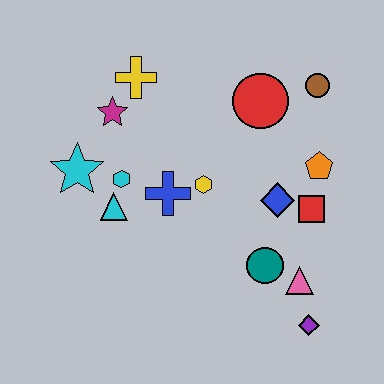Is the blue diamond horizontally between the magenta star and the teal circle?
No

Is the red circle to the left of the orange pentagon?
Yes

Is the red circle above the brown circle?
No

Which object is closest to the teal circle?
The pink triangle is closest to the teal circle.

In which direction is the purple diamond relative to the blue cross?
The purple diamond is to the right of the blue cross.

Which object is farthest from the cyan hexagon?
The purple diamond is farthest from the cyan hexagon.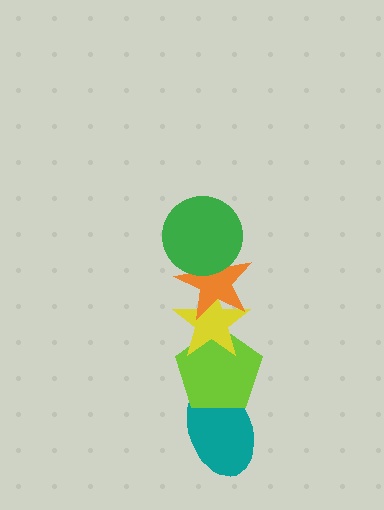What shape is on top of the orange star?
The green circle is on top of the orange star.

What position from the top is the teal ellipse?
The teal ellipse is 5th from the top.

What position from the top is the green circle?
The green circle is 1st from the top.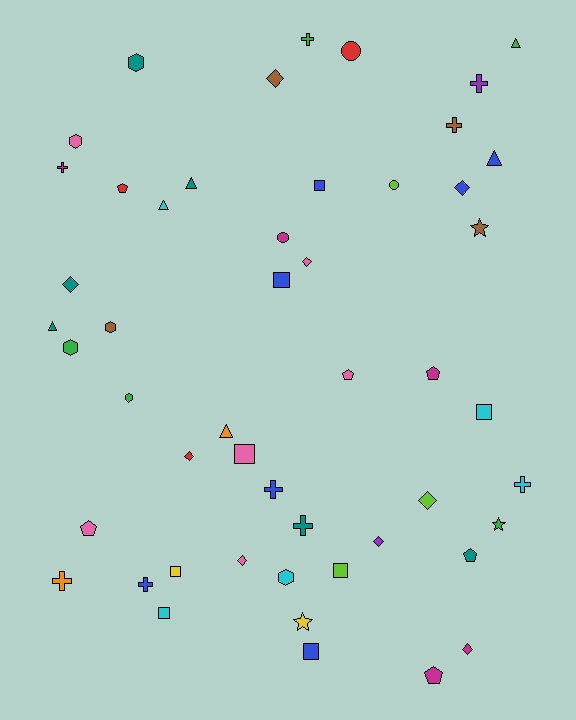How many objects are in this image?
There are 50 objects.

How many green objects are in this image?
There are 5 green objects.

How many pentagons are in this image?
There are 6 pentagons.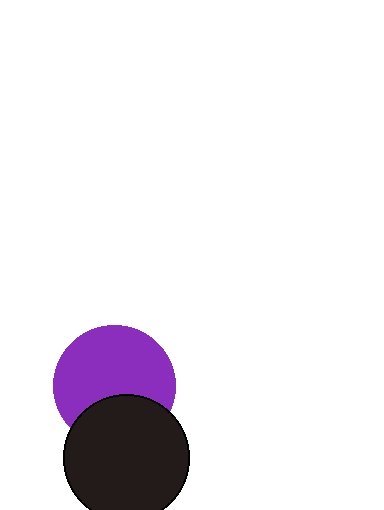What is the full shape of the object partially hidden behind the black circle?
The partially hidden object is a purple circle.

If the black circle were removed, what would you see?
You would see the complete purple circle.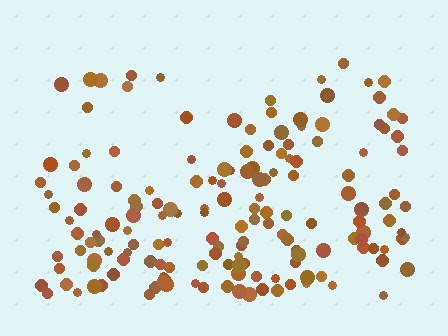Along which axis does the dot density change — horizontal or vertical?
Vertical.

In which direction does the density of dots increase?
From top to bottom, with the bottom side densest.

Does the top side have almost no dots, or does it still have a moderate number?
Still a moderate number, just noticeably fewer than the bottom.